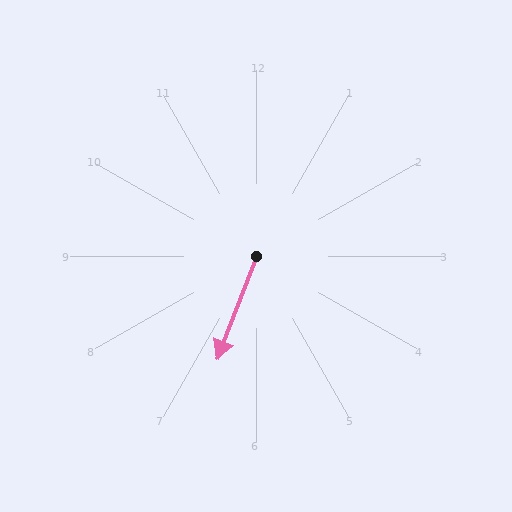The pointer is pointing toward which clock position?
Roughly 7 o'clock.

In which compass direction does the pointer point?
South.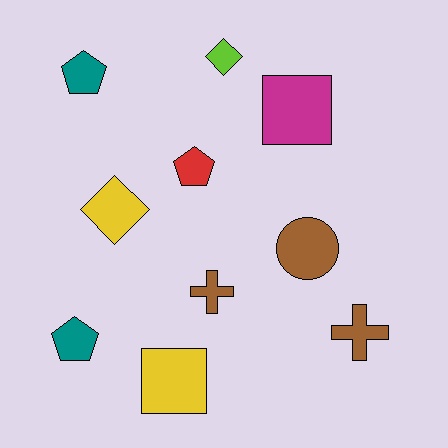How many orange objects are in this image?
There are no orange objects.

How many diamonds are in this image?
There are 2 diamonds.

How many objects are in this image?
There are 10 objects.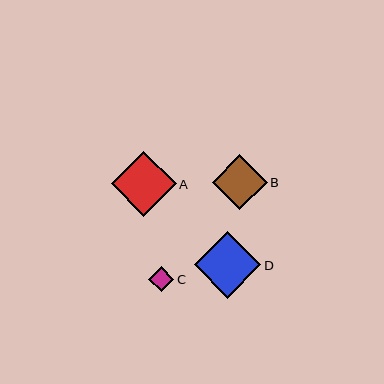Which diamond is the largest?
Diamond D is the largest with a size of approximately 67 pixels.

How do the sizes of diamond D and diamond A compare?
Diamond D and diamond A are approximately the same size.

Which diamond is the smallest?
Diamond C is the smallest with a size of approximately 25 pixels.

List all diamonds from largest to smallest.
From largest to smallest: D, A, B, C.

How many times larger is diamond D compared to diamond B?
Diamond D is approximately 1.2 times the size of diamond B.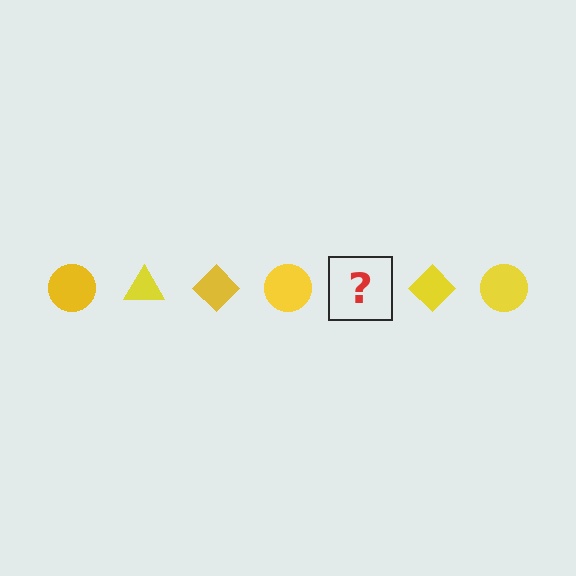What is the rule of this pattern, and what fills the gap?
The rule is that the pattern cycles through circle, triangle, diamond shapes in yellow. The gap should be filled with a yellow triangle.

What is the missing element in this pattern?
The missing element is a yellow triangle.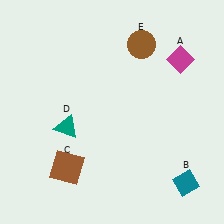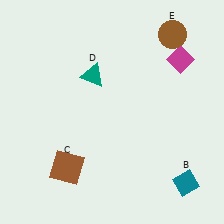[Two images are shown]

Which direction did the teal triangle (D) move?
The teal triangle (D) moved up.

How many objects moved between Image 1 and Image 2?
2 objects moved between the two images.